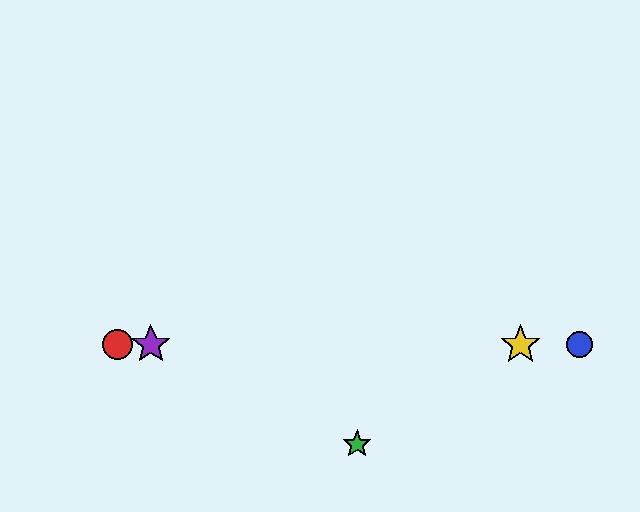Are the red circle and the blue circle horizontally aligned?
Yes, both are at y≈345.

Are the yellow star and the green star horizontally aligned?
No, the yellow star is at y≈345 and the green star is at y≈444.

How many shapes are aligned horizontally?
4 shapes (the red circle, the blue circle, the yellow star, the purple star) are aligned horizontally.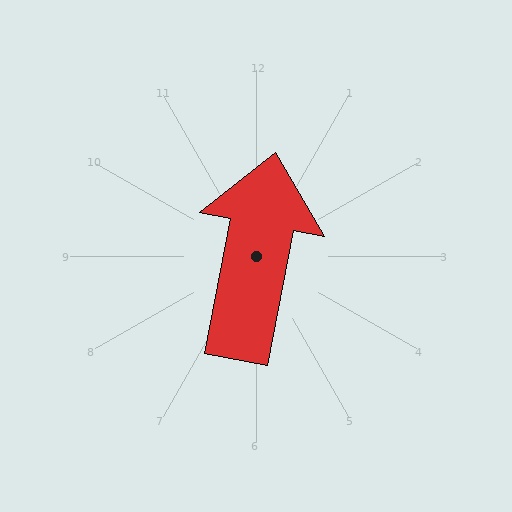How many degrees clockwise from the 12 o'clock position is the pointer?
Approximately 11 degrees.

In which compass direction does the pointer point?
North.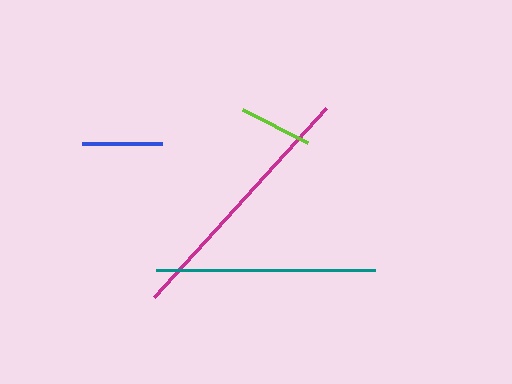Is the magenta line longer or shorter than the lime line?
The magenta line is longer than the lime line.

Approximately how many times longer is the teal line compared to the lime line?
The teal line is approximately 3.0 times the length of the lime line.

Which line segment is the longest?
The magenta line is the longest at approximately 255 pixels.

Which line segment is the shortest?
The lime line is the shortest at approximately 73 pixels.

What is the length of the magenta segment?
The magenta segment is approximately 255 pixels long.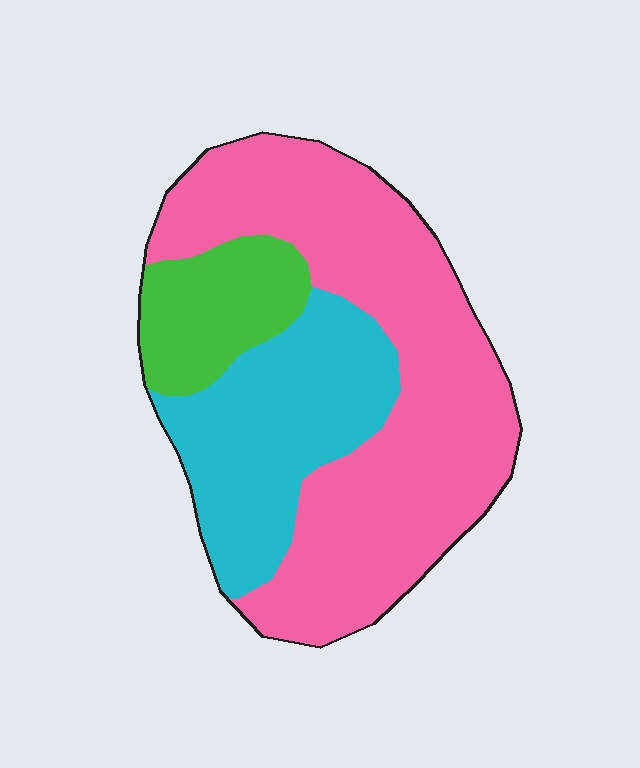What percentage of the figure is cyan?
Cyan covers 28% of the figure.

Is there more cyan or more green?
Cyan.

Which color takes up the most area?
Pink, at roughly 60%.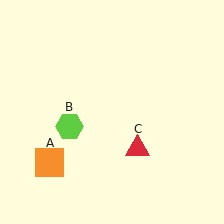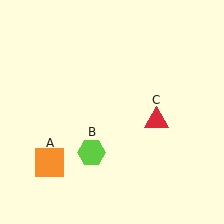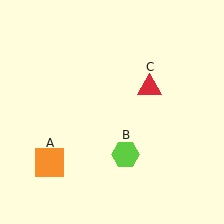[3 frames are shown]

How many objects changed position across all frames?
2 objects changed position: lime hexagon (object B), red triangle (object C).